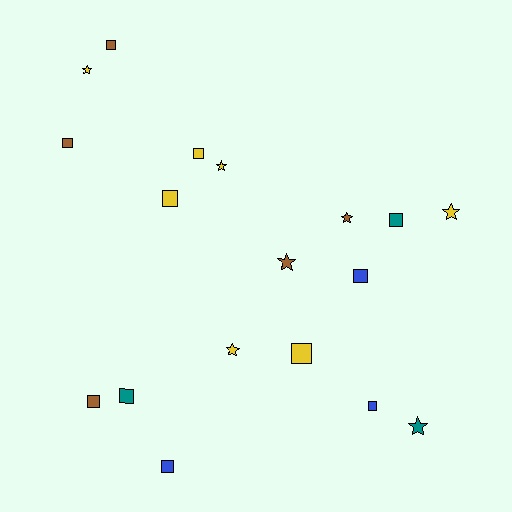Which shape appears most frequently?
Square, with 11 objects.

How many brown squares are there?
There are 3 brown squares.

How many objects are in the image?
There are 18 objects.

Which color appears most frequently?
Yellow, with 7 objects.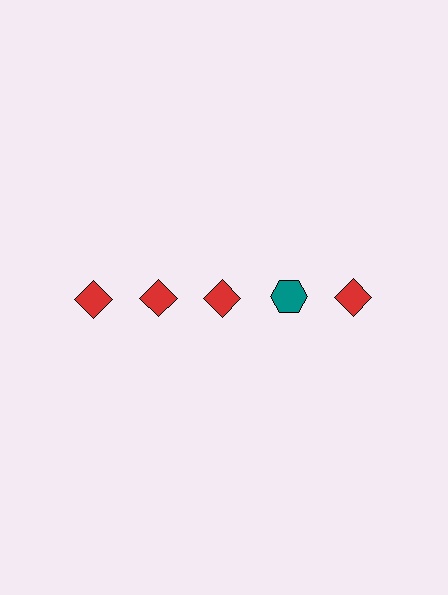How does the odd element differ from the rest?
It differs in both color (teal instead of red) and shape (hexagon instead of diamond).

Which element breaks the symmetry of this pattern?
The teal hexagon in the top row, second from right column breaks the symmetry. All other shapes are red diamonds.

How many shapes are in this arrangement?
There are 5 shapes arranged in a grid pattern.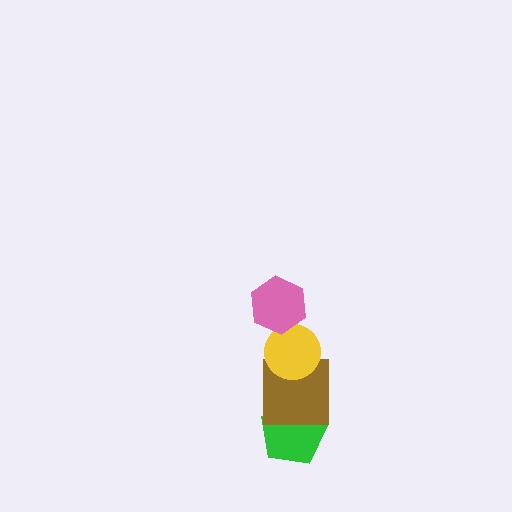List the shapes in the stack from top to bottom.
From top to bottom: the pink hexagon, the yellow circle, the brown square, the green pentagon.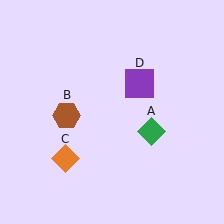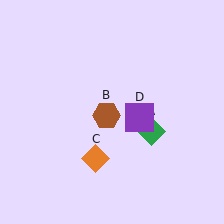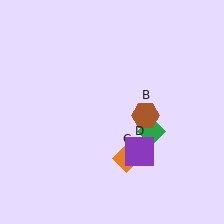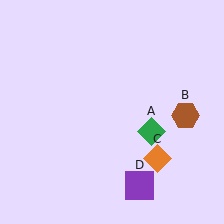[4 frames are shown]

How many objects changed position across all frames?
3 objects changed position: brown hexagon (object B), orange diamond (object C), purple square (object D).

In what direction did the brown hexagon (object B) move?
The brown hexagon (object B) moved right.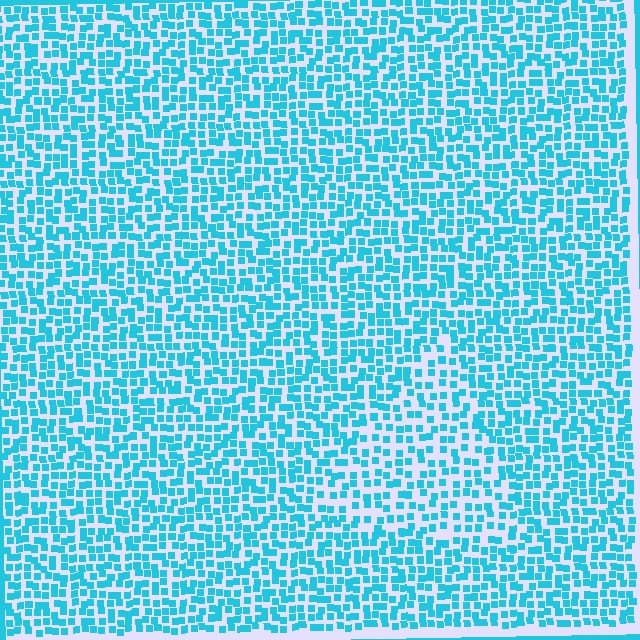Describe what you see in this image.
The image contains small cyan elements arranged at two different densities. A triangle-shaped region is visible where the elements are less densely packed than the surrounding area.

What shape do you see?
I see a triangle.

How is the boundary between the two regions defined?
The boundary is defined by a change in element density (approximately 1.5x ratio). All elements are the same color, size, and shape.